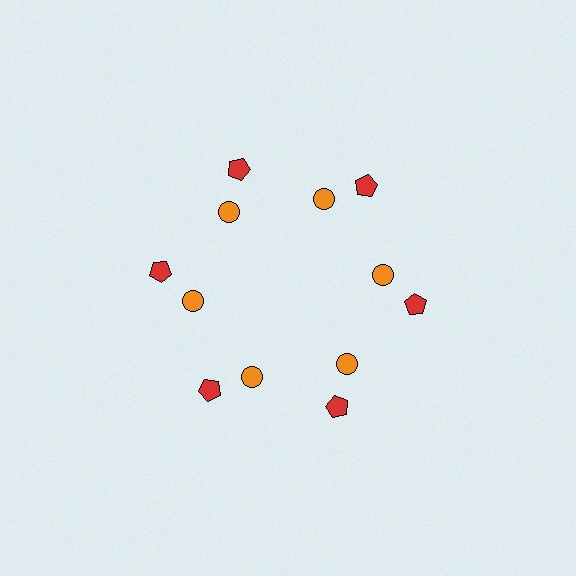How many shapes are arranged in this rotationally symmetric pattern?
There are 12 shapes, arranged in 6 groups of 2.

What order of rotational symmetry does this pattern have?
This pattern has 6-fold rotational symmetry.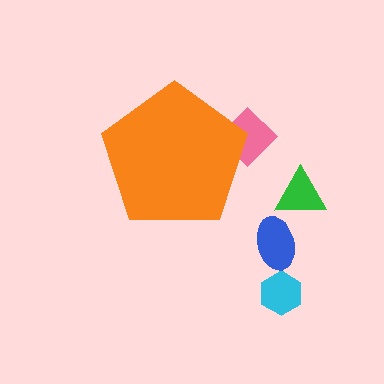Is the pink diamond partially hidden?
Yes, the pink diamond is partially hidden behind the orange pentagon.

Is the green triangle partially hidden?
No, the green triangle is fully visible.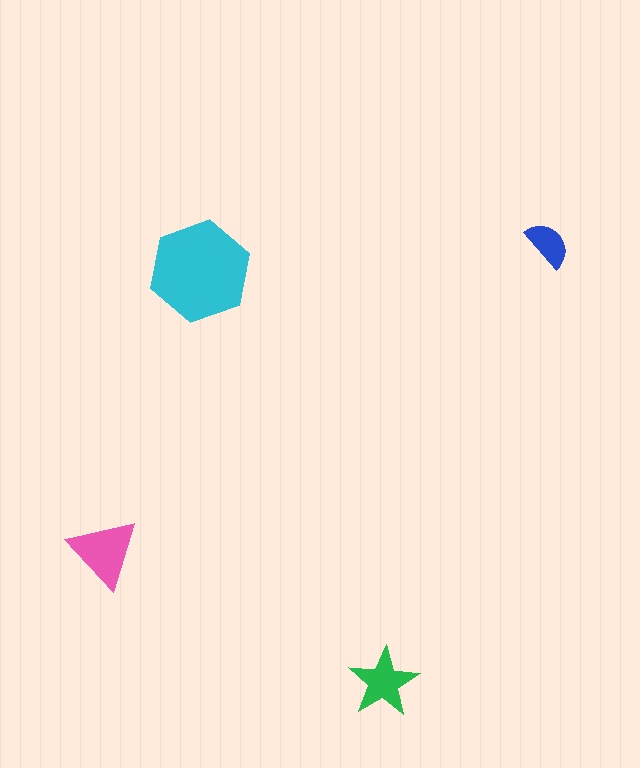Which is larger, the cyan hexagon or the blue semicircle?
The cyan hexagon.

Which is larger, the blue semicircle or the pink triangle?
The pink triangle.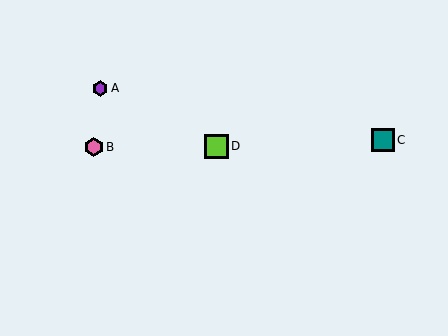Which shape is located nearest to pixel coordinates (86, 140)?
The pink hexagon (labeled B) at (94, 147) is nearest to that location.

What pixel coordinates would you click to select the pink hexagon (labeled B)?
Click at (94, 147) to select the pink hexagon B.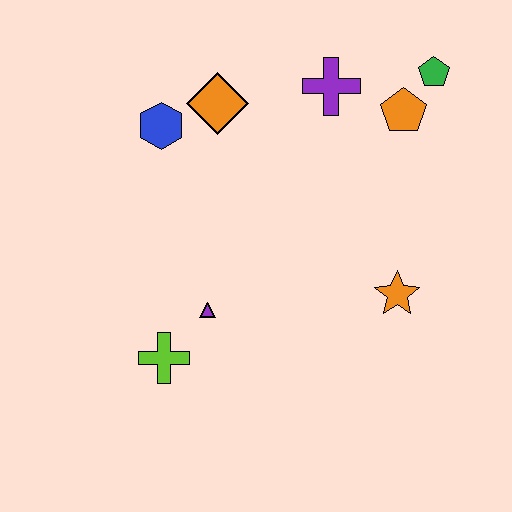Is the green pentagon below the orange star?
No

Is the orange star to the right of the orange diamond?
Yes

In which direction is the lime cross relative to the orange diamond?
The lime cross is below the orange diamond.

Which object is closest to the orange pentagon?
The green pentagon is closest to the orange pentagon.